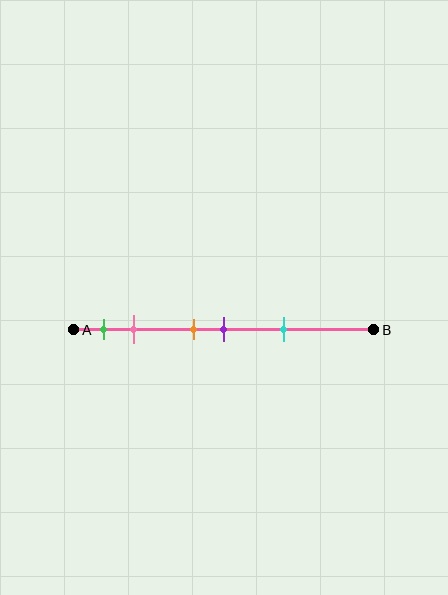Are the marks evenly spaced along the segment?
No, the marks are not evenly spaced.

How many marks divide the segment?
There are 5 marks dividing the segment.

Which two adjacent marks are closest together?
The orange and purple marks are the closest adjacent pair.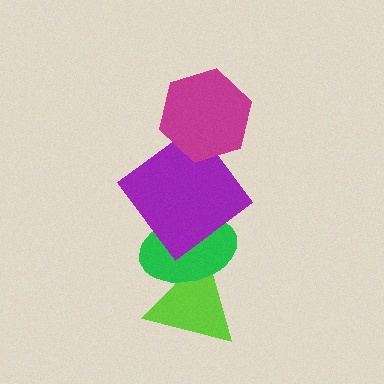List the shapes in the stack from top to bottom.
From top to bottom: the magenta hexagon, the purple diamond, the green ellipse, the lime triangle.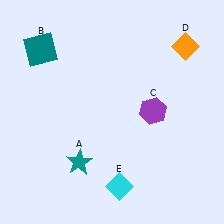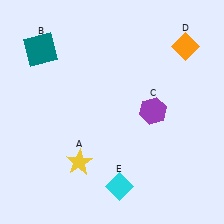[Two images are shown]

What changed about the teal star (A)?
In Image 1, A is teal. In Image 2, it changed to yellow.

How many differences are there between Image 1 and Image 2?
There is 1 difference between the two images.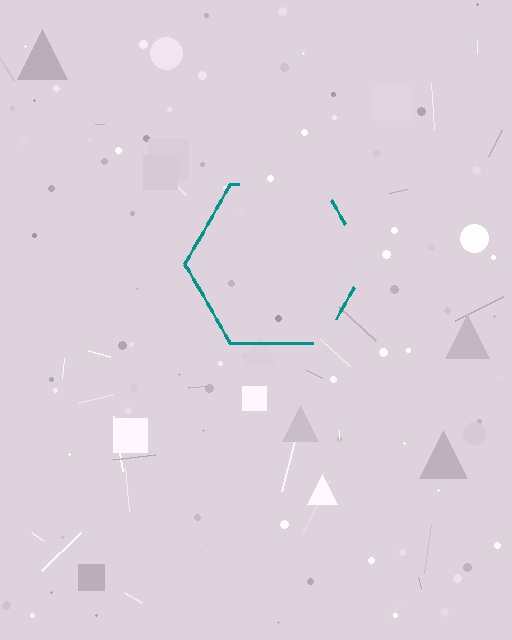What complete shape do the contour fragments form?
The contour fragments form a hexagon.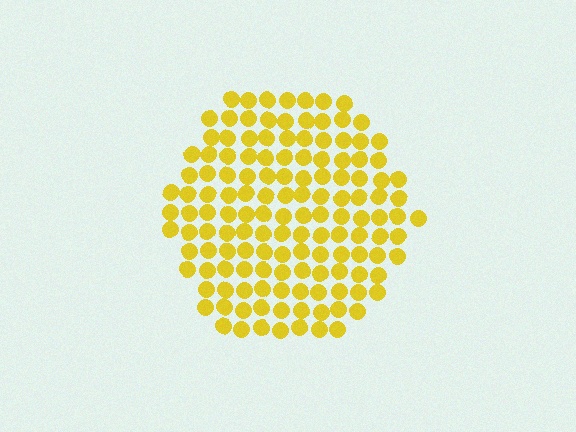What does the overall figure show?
The overall figure shows a hexagon.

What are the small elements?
The small elements are circles.